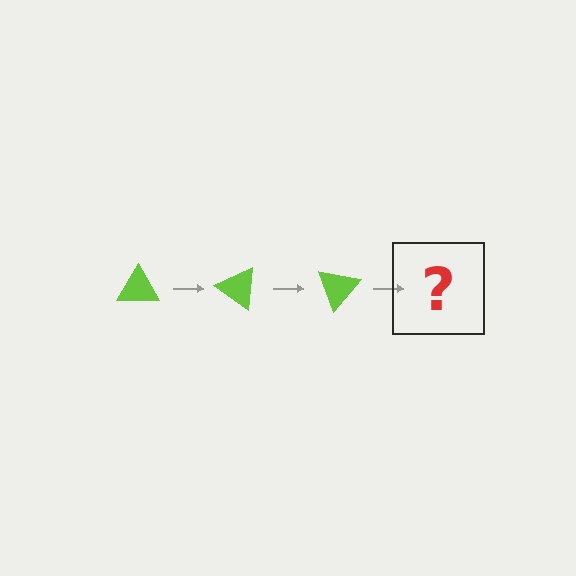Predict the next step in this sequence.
The next step is a lime triangle rotated 105 degrees.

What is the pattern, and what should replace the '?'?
The pattern is that the triangle rotates 35 degrees each step. The '?' should be a lime triangle rotated 105 degrees.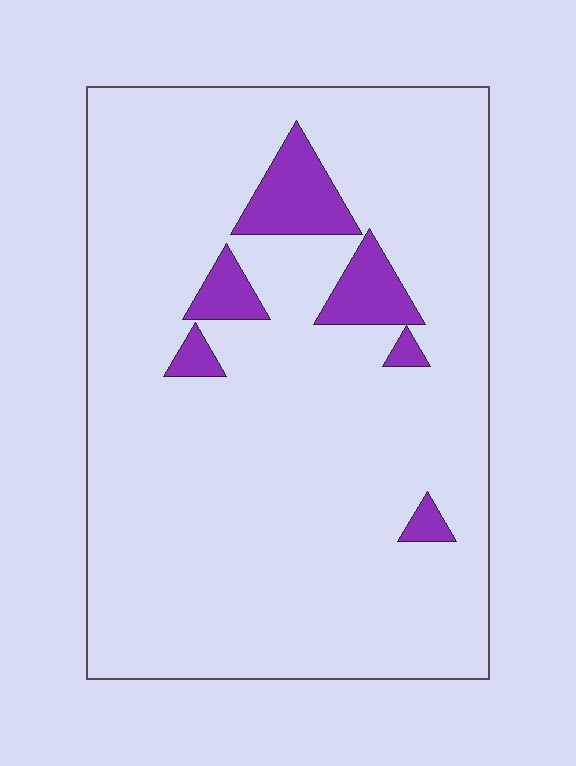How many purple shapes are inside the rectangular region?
6.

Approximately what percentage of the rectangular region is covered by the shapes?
Approximately 10%.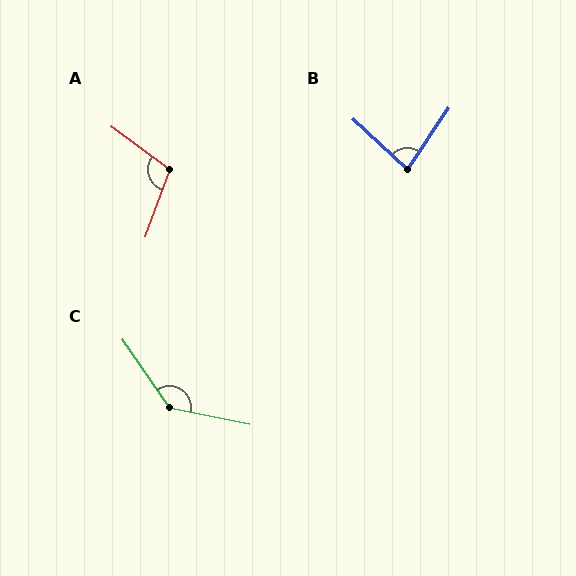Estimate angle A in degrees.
Approximately 106 degrees.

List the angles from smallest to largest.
B (81°), A (106°), C (137°).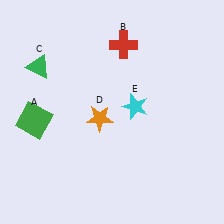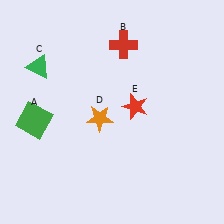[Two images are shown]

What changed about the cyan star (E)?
In Image 1, E is cyan. In Image 2, it changed to red.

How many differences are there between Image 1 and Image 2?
There is 1 difference between the two images.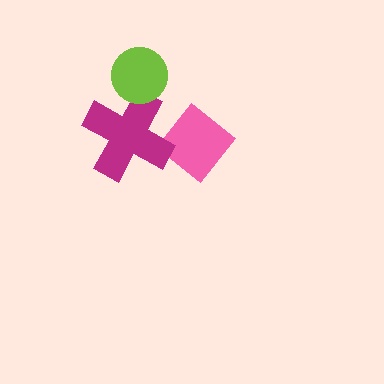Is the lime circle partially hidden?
No, no other shape covers it.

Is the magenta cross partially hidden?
Yes, it is partially covered by another shape.